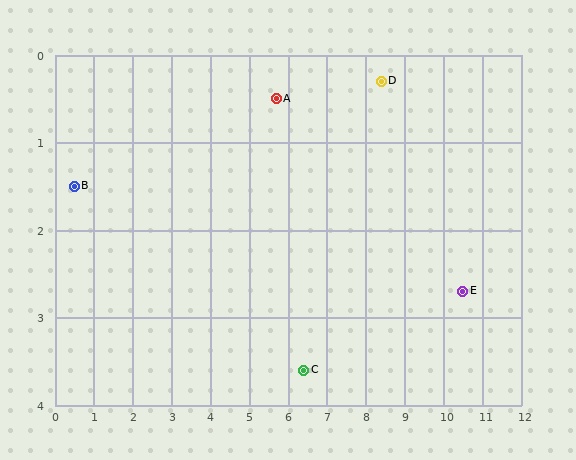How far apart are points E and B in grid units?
Points E and B are about 10.1 grid units apart.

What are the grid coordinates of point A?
Point A is at approximately (5.7, 0.5).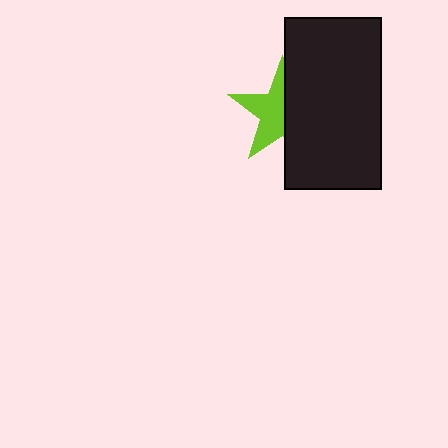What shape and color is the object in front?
The object in front is a black rectangle.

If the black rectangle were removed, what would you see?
You would see the complete lime star.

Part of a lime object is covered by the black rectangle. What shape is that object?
It is a star.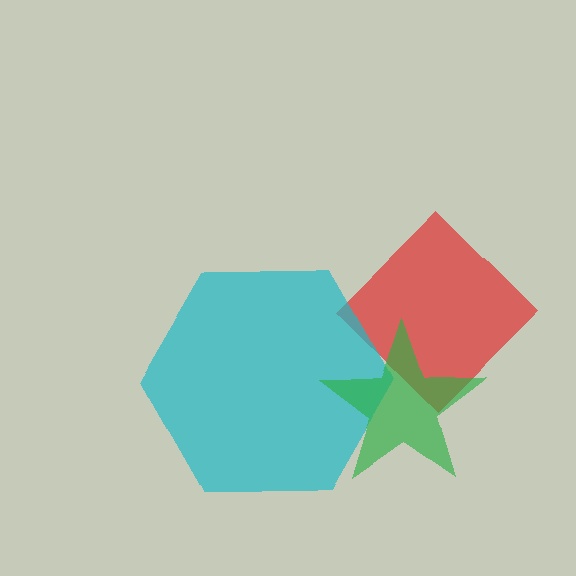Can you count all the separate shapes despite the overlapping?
Yes, there are 3 separate shapes.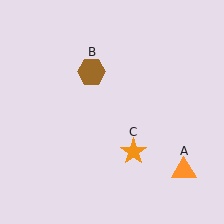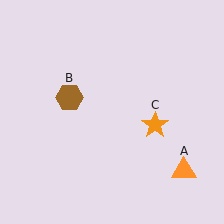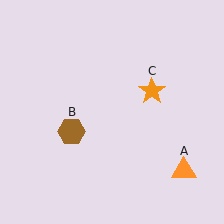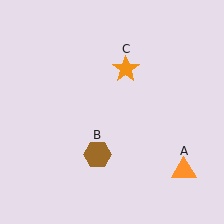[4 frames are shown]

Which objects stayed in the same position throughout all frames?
Orange triangle (object A) remained stationary.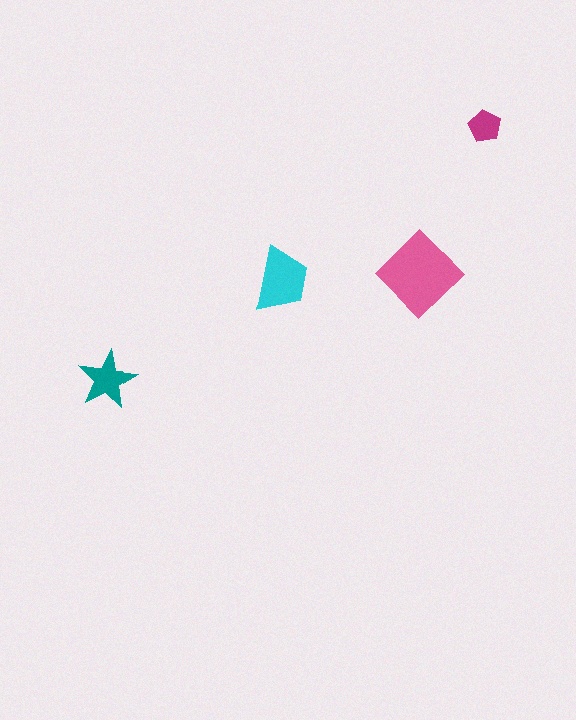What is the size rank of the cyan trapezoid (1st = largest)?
2nd.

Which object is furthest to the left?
The teal star is leftmost.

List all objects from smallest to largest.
The magenta pentagon, the teal star, the cyan trapezoid, the pink diamond.